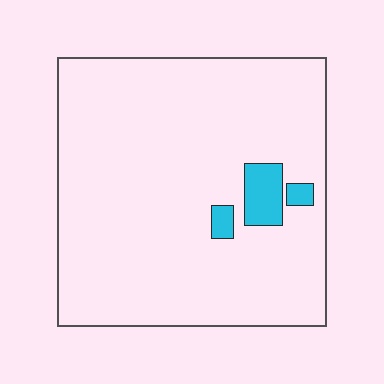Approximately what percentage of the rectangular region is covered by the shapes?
Approximately 5%.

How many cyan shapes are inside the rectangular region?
3.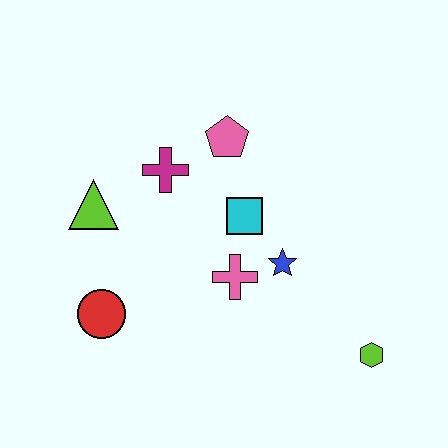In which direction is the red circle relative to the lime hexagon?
The red circle is to the left of the lime hexagon.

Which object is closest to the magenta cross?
The pink pentagon is closest to the magenta cross.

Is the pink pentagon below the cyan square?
No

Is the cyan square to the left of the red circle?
No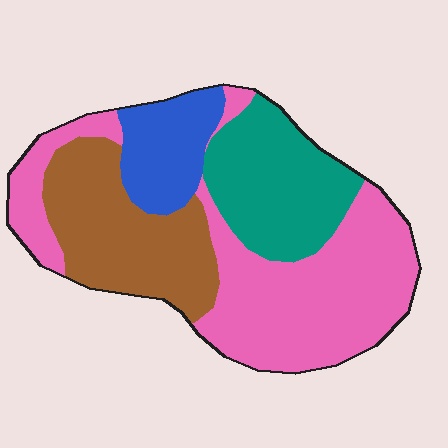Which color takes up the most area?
Pink, at roughly 40%.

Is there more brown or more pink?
Pink.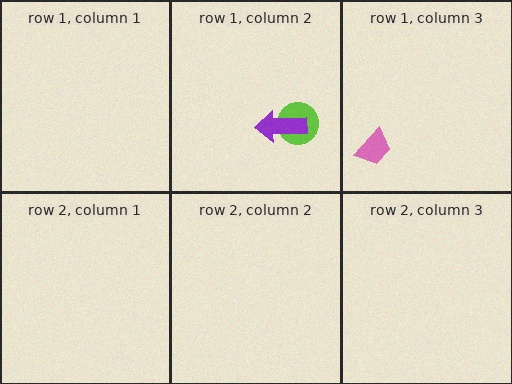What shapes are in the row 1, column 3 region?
The pink trapezoid.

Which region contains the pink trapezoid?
The row 1, column 3 region.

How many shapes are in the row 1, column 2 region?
2.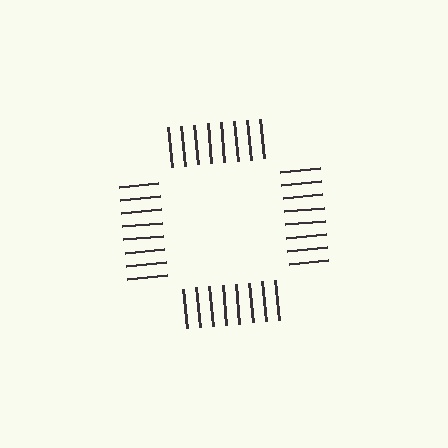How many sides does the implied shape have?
4 sides — the line-ends trace a square.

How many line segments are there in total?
32 — 8 along each of the 4 edges.